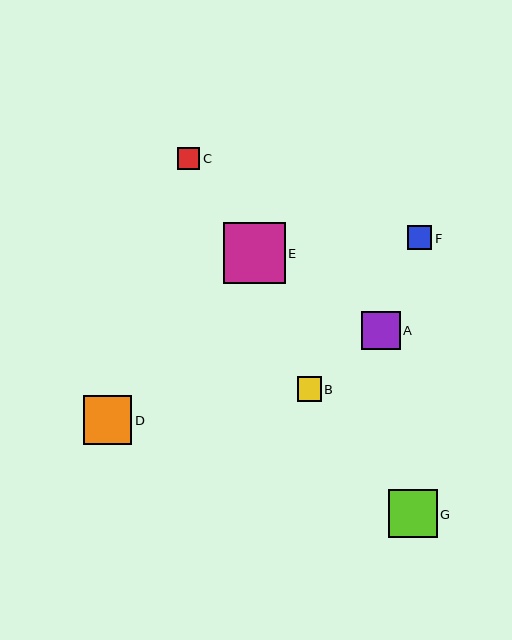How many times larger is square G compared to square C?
Square G is approximately 2.2 times the size of square C.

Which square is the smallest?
Square C is the smallest with a size of approximately 22 pixels.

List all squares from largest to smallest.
From largest to smallest: E, D, G, A, F, B, C.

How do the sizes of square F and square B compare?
Square F and square B are approximately the same size.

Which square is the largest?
Square E is the largest with a size of approximately 61 pixels.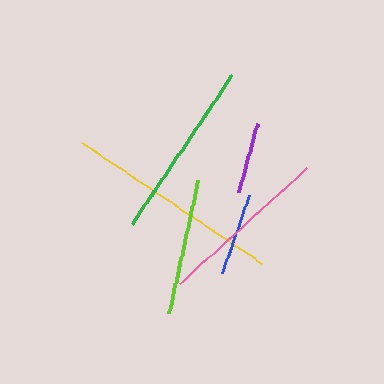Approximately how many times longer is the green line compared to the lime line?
The green line is approximately 1.3 times the length of the lime line.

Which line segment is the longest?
The yellow line is the longest at approximately 218 pixels.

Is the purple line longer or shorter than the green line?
The green line is longer than the purple line.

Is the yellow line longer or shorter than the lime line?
The yellow line is longer than the lime line.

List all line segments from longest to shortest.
From longest to shortest: yellow, green, pink, lime, blue, purple.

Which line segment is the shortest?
The purple line is the shortest at approximately 72 pixels.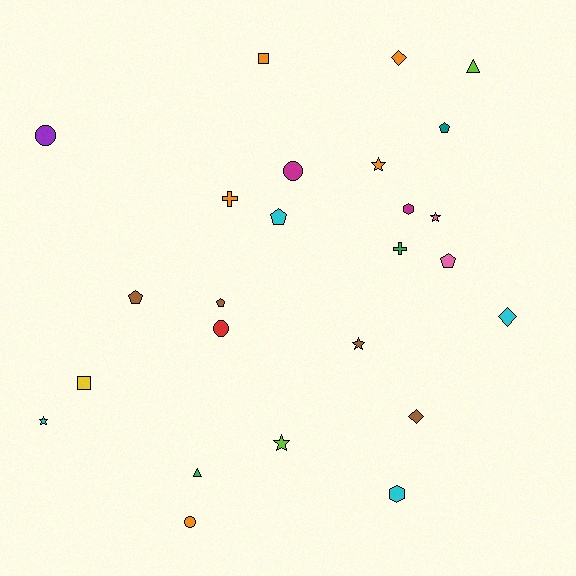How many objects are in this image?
There are 25 objects.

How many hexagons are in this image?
There are 2 hexagons.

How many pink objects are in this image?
There are 2 pink objects.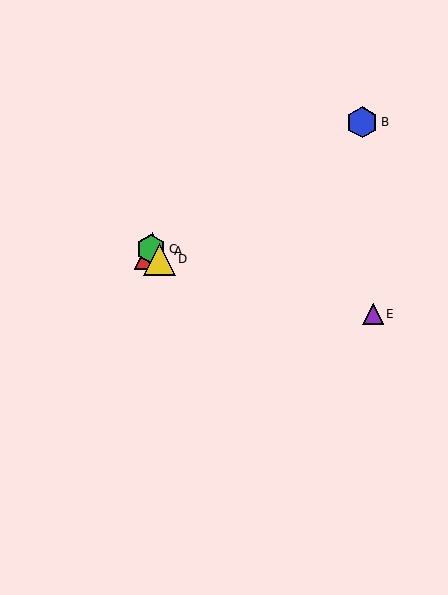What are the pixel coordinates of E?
Object E is at (373, 314).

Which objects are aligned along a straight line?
Objects A, C, D are aligned along a straight line.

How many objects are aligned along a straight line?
3 objects (A, C, D) are aligned along a straight line.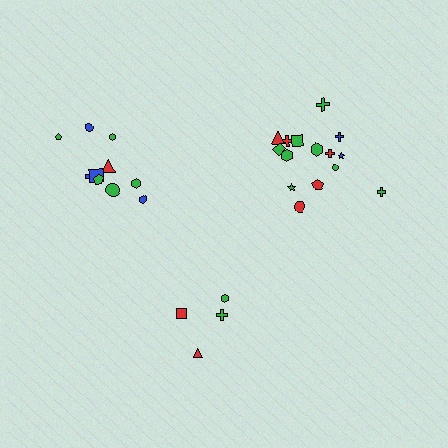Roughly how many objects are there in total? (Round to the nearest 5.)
Roughly 30 objects in total.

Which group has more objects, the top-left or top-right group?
The top-right group.